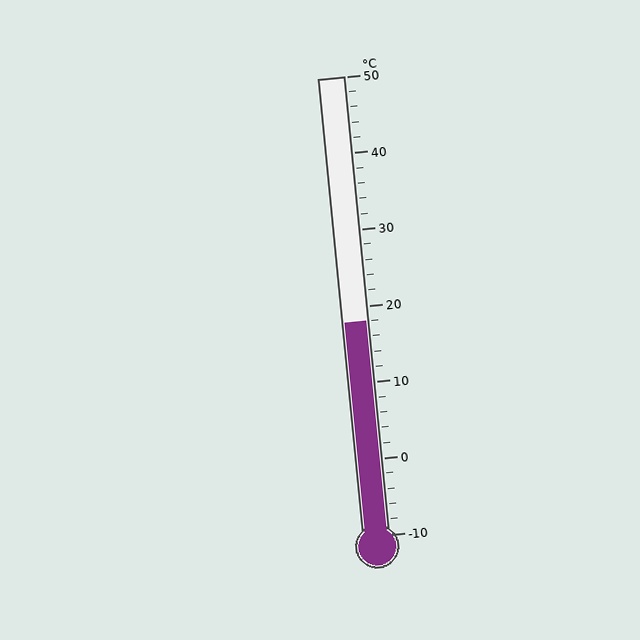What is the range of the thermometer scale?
The thermometer scale ranges from -10°C to 50°C.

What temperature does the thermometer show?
The thermometer shows approximately 18°C.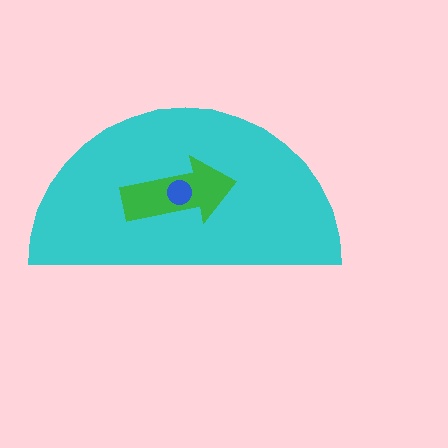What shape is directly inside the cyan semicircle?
The green arrow.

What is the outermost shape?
The cyan semicircle.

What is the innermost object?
The blue circle.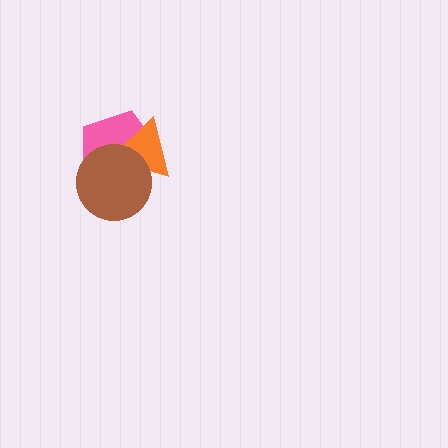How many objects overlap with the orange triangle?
2 objects overlap with the orange triangle.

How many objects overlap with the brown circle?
2 objects overlap with the brown circle.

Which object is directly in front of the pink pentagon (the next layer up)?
The orange triangle is directly in front of the pink pentagon.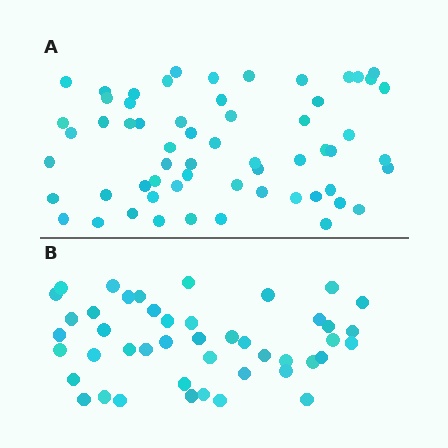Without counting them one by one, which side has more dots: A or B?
Region A (the top region) has more dots.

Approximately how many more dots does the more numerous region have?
Region A has approximately 15 more dots than region B.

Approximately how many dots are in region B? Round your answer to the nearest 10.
About 40 dots. (The exact count is 45, which rounds to 40.)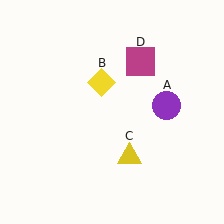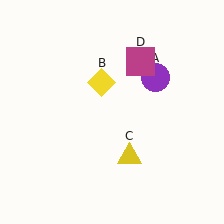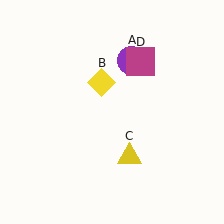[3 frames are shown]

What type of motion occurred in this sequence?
The purple circle (object A) rotated counterclockwise around the center of the scene.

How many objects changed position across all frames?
1 object changed position: purple circle (object A).